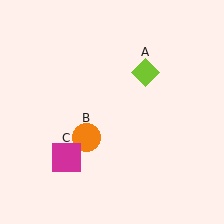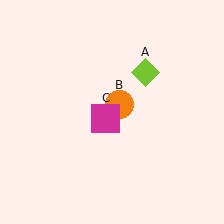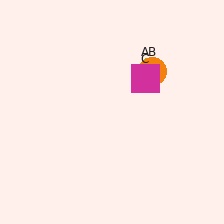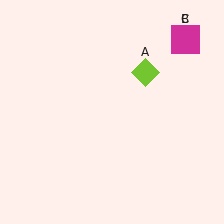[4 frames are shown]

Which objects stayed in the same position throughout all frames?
Lime diamond (object A) remained stationary.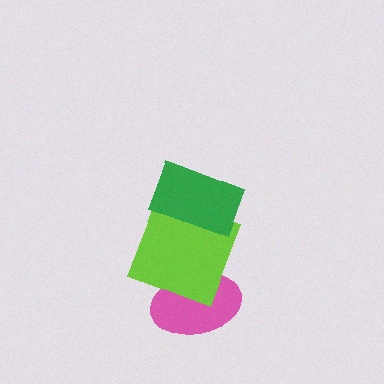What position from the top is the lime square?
The lime square is 2nd from the top.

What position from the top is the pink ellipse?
The pink ellipse is 3rd from the top.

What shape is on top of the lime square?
The green rectangle is on top of the lime square.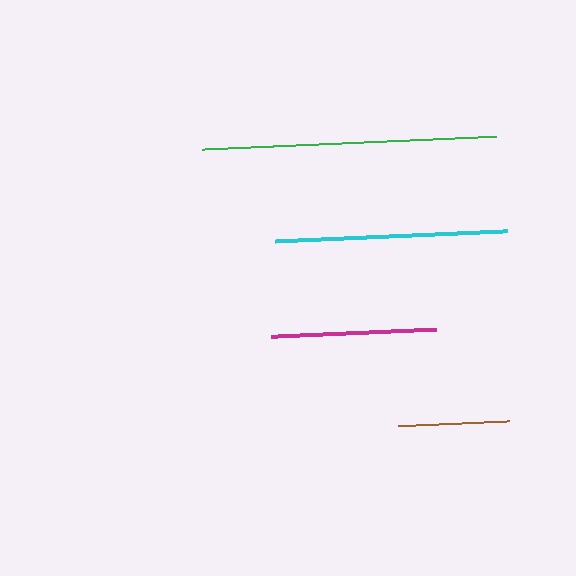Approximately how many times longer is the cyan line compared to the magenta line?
The cyan line is approximately 1.4 times the length of the magenta line.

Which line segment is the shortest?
The brown line is the shortest at approximately 112 pixels.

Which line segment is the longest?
The green line is the longest at approximately 294 pixels.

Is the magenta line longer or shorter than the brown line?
The magenta line is longer than the brown line.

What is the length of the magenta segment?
The magenta segment is approximately 165 pixels long.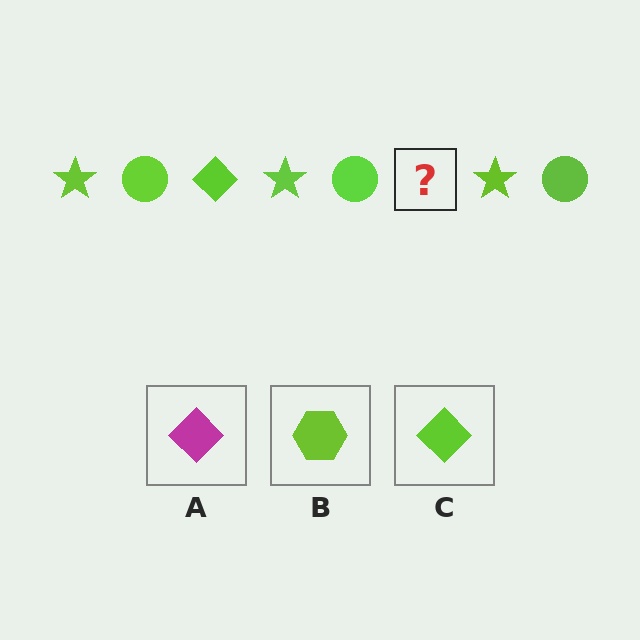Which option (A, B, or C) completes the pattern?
C.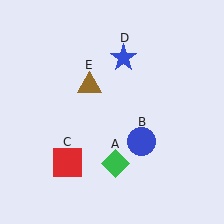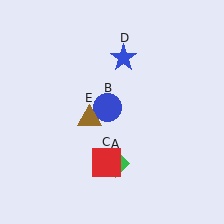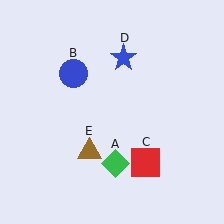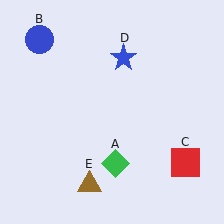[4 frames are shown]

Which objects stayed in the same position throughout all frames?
Green diamond (object A) and blue star (object D) remained stationary.